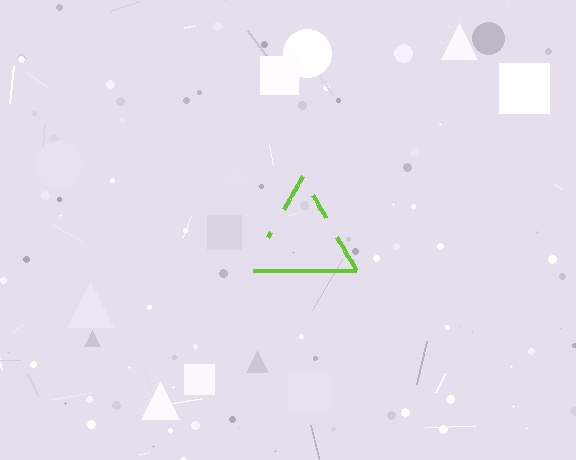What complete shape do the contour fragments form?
The contour fragments form a triangle.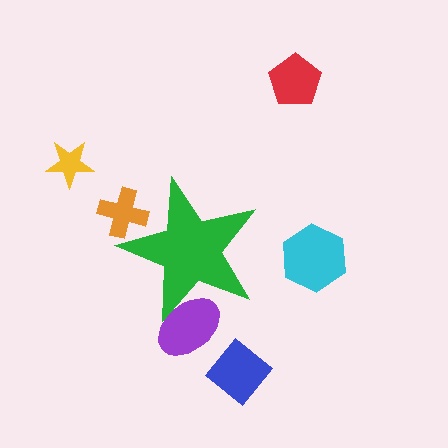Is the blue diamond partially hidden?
No, the blue diamond is fully visible.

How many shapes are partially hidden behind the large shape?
2 shapes are partially hidden.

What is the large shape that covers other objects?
A green star.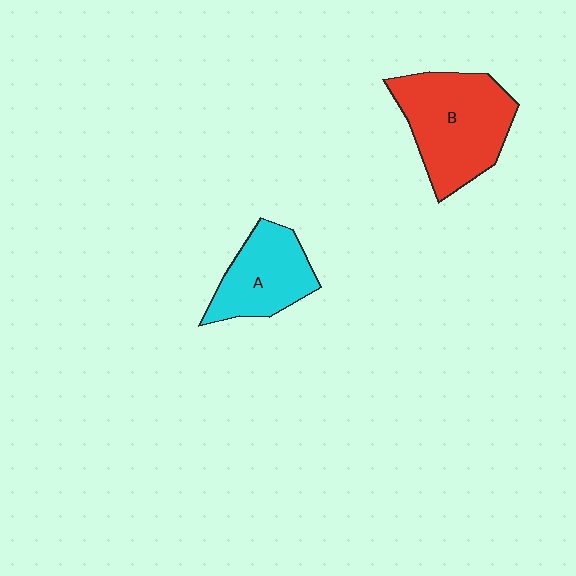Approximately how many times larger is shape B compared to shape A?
Approximately 1.5 times.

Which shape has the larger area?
Shape B (red).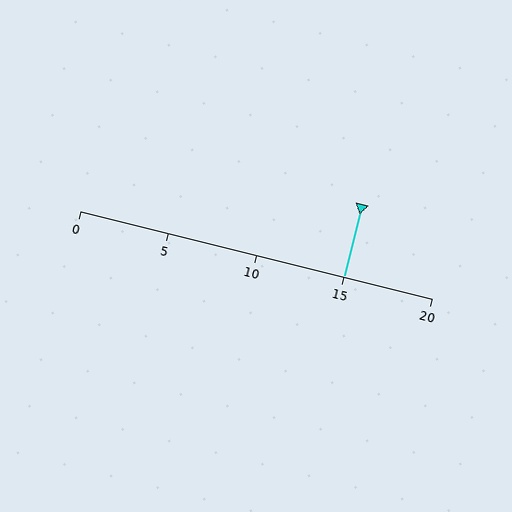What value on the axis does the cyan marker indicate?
The marker indicates approximately 15.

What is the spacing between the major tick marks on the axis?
The major ticks are spaced 5 apart.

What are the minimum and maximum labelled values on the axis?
The axis runs from 0 to 20.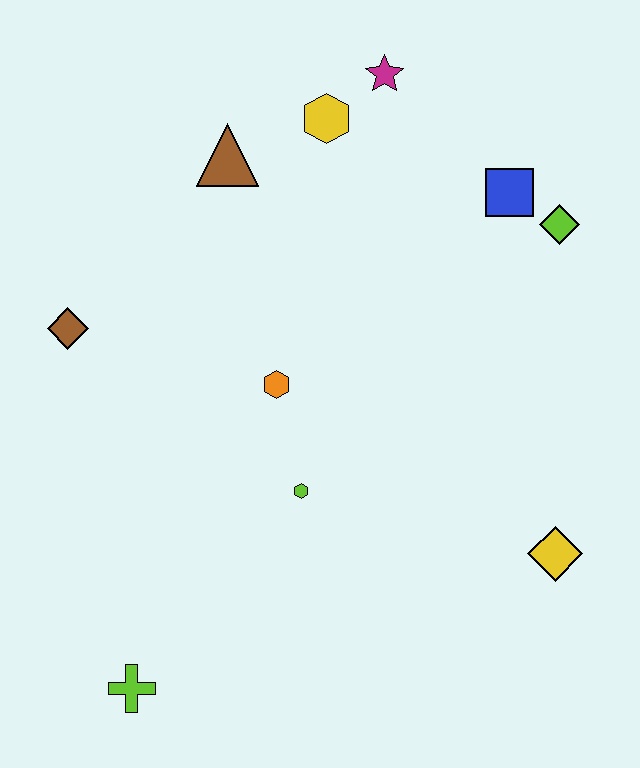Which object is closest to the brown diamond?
The orange hexagon is closest to the brown diamond.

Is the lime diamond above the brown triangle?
No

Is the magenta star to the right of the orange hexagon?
Yes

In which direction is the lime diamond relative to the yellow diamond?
The lime diamond is above the yellow diamond.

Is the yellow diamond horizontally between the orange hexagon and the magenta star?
No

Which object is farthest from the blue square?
The lime cross is farthest from the blue square.